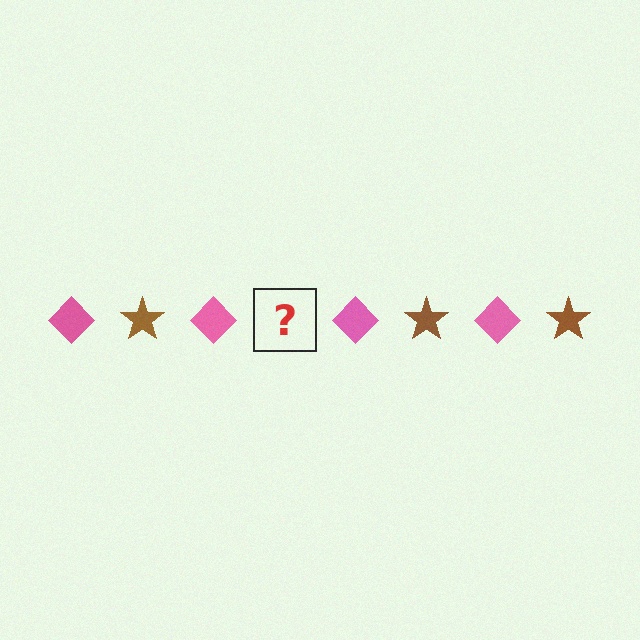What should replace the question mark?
The question mark should be replaced with a brown star.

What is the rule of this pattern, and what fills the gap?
The rule is that the pattern alternates between pink diamond and brown star. The gap should be filled with a brown star.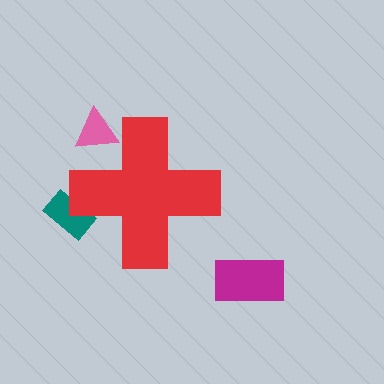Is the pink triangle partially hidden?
Yes, the pink triangle is partially hidden behind the red cross.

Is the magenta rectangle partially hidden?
No, the magenta rectangle is fully visible.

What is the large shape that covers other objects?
A red cross.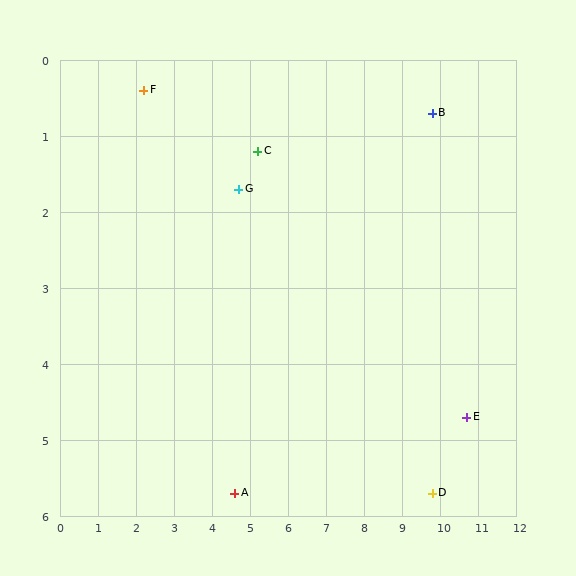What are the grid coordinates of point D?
Point D is at approximately (9.8, 5.7).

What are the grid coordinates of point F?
Point F is at approximately (2.2, 0.4).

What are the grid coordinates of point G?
Point G is at approximately (4.7, 1.7).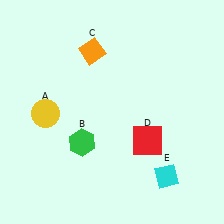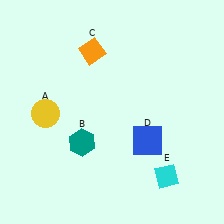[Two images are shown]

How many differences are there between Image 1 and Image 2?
There are 2 differences between the two images.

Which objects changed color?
B changed from green to teal. D changed from red to blue.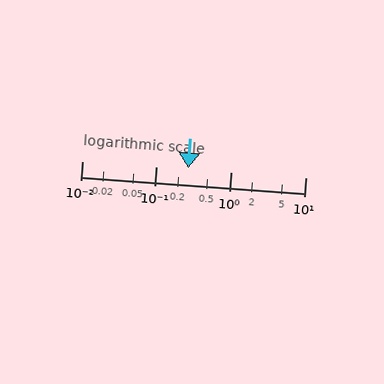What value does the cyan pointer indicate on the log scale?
The pointer indicates approximately 0.27.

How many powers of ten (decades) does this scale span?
The scale spans 3 decades, from 0.01 to 10.